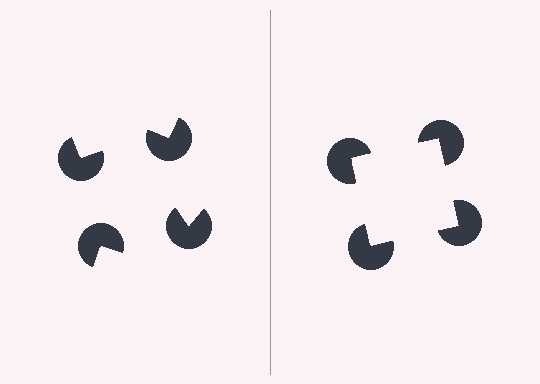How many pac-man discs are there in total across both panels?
8 — 4 on each side.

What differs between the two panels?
The pac-man discs are positioned identically on both sides; only the wedge orientations differ. On the right they align to a square; on the left they are misaligned.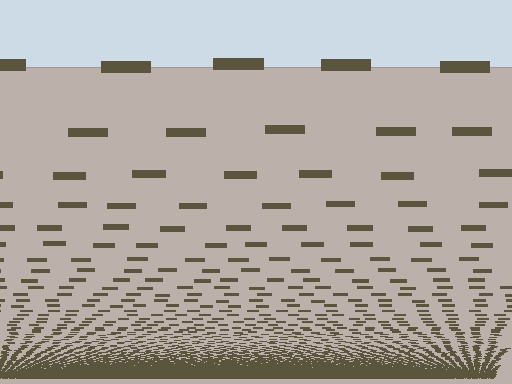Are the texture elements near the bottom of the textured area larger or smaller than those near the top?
Smaller. The gradient is inverted — elements near the bottom are smaller and denser.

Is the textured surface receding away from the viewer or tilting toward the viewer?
The surface appears to tilt toward the viewer. Texture elements get larger and sparser toward the top.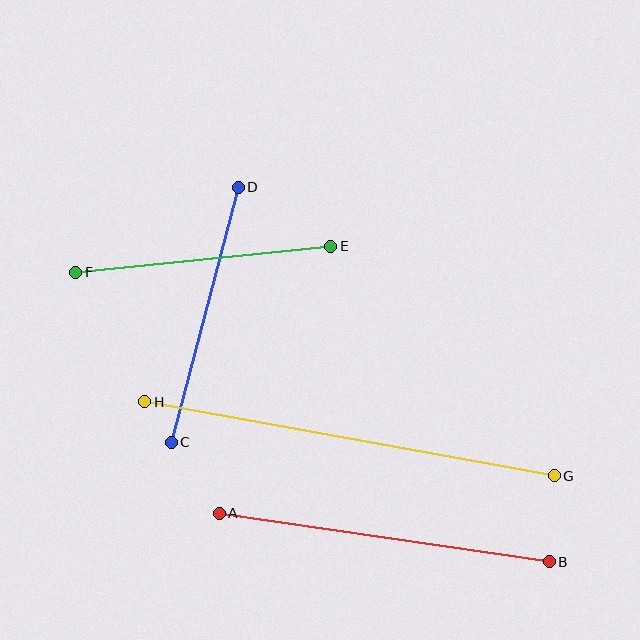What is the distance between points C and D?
The distance is approximately 263 pixels.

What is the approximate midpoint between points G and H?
The midpoint is at approximately (349, 439) pixels.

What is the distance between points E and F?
The distance is approximately 256 pixels.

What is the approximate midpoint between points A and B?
The midpoint is at approximately (384, 537) pixels.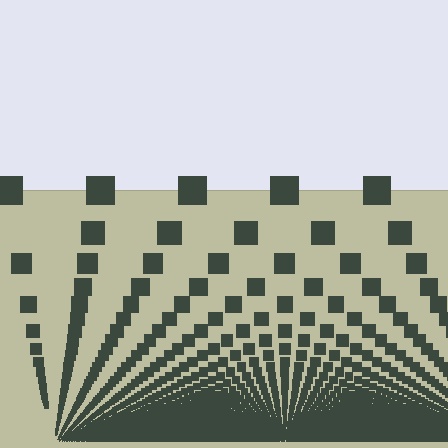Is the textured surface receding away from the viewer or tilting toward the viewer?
The surface appears to tilt toward the viewer. Texture elements get larger and sparser toward the top.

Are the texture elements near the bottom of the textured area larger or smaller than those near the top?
Smaller. The gradient is inverted — elements near the bottom are smaller and denser.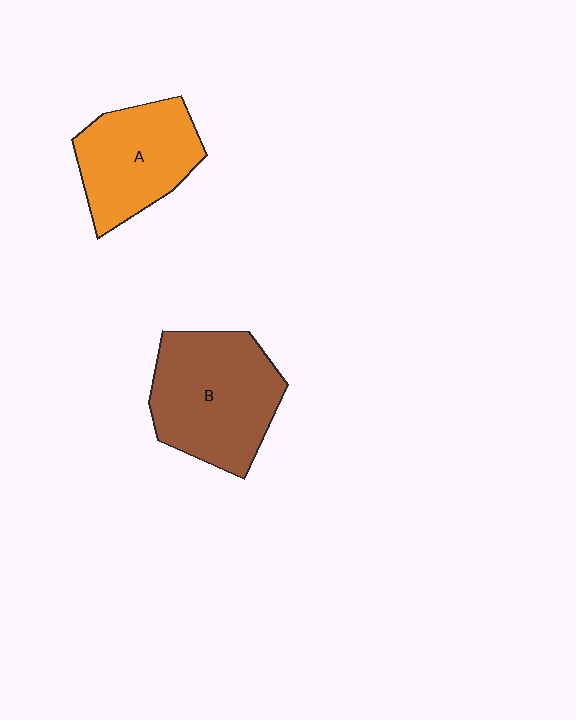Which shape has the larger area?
Shape B (brown).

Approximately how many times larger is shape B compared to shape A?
Approximately 1.3 times.